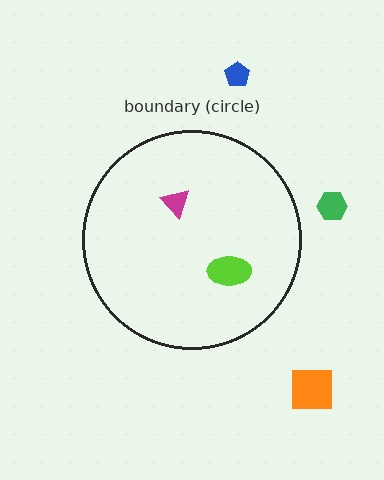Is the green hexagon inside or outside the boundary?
Outside.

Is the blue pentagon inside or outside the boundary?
Outside.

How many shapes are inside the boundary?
2 inside, 3 outside.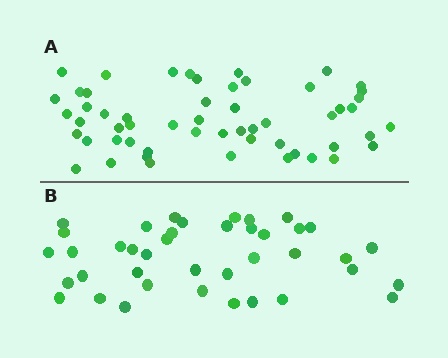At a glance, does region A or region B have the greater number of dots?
Region A (the top region) has more dots.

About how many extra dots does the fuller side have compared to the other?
Region A has approximately 15 more dots than region B.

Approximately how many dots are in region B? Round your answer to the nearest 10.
About 40 dots.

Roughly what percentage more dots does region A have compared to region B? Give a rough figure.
About 40% more.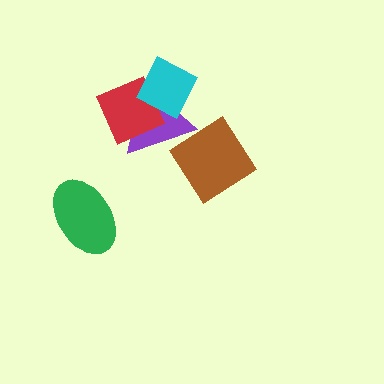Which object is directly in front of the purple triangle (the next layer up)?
The red square is directly in front of the purple triangle.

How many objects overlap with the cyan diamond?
2 objects overlap with the cyan diamond.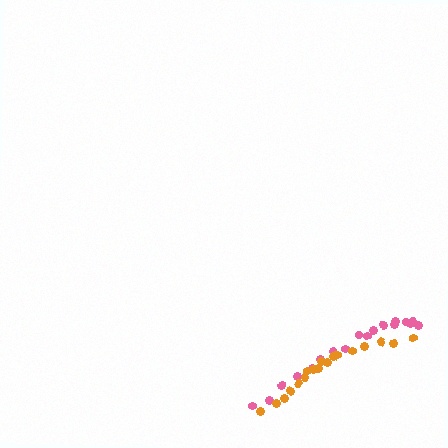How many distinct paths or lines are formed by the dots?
There are 2 distinct paths.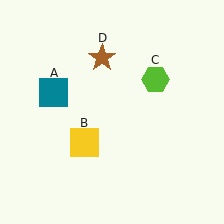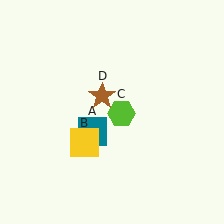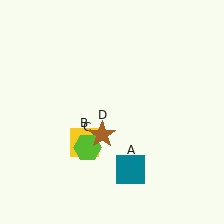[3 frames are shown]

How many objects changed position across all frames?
3 objects changed position: teal square (object A), lime hexagon (object C), brown star (object D).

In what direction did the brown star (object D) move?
The brown star (object D) moved down.